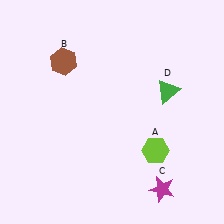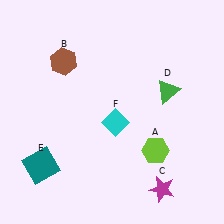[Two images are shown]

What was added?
A teal square (E), a cyan diamond (F) were added in Image 2.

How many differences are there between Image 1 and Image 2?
There are 2 differences between the two images.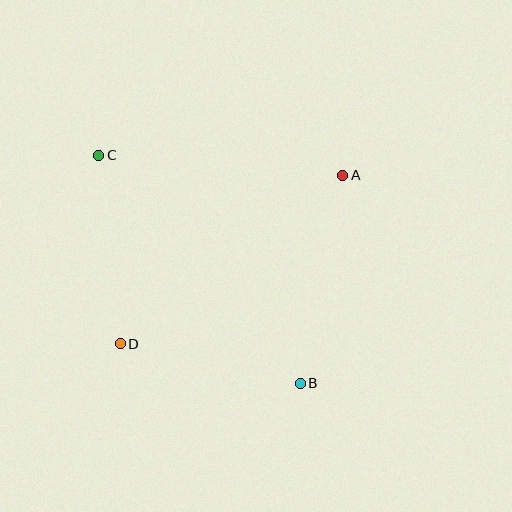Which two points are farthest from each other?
Points B and C are farthest from each other.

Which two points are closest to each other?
Points B and D are closest to each other.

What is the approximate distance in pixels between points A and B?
The distance between A and B is approximately 212 pixels.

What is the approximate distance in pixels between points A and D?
The distance between A and D is approximately 280 pixels.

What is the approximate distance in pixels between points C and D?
The distance between C and D is approximately 190 pixels.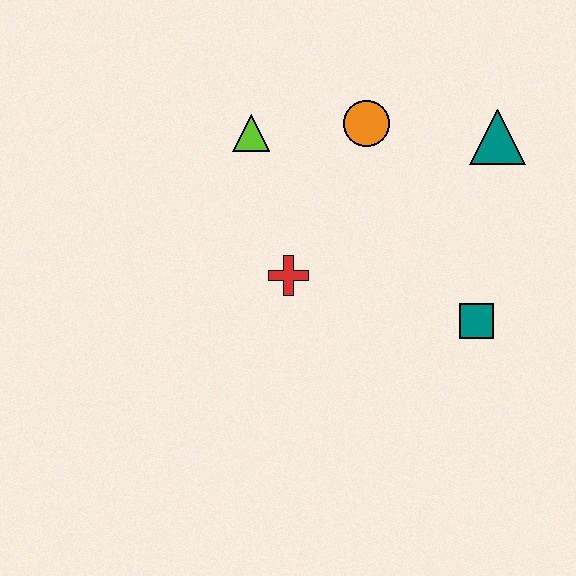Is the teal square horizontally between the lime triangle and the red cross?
No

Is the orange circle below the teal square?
No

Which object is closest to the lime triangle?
The orange circle is closest to the lime triangle.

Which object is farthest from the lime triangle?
The teal square is farthest from the lime triangle.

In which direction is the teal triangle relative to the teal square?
The teal triangle is above the teal square.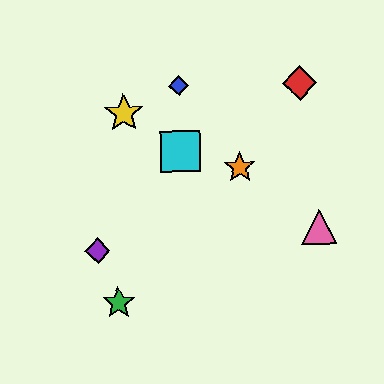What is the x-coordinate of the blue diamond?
The blue diamond is at x≈179.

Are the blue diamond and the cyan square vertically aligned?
Yes, both are at x≈179.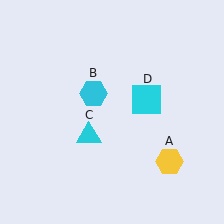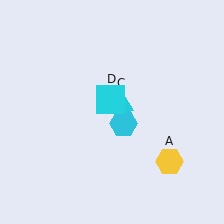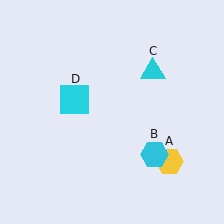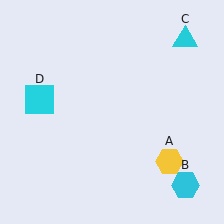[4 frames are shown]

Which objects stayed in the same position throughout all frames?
Yellow hexagon (object A) remained stationary.